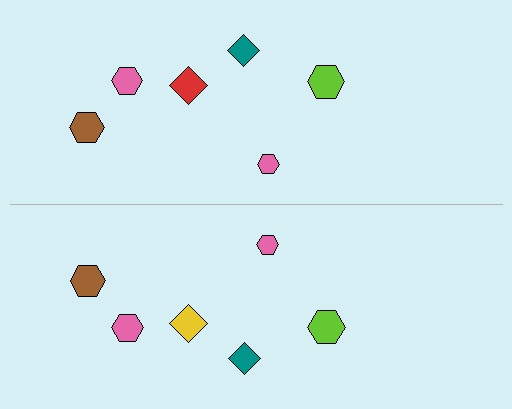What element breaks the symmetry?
The yellow diamond on the bottom side breaks the symmetry — its mirror counterpart is red.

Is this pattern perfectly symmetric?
No, the pattern is not perfectly symmetric. The yellow diamond on the bottom side breaks the symmetry — its mirror counterpart is red.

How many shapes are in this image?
There are 12 shapes in this image.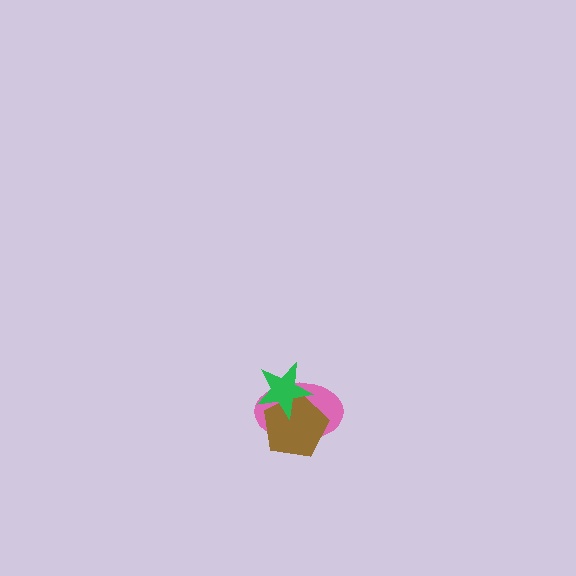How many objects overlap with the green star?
2 objects overlap with the green star.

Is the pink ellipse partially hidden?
Yes, it is partially covered by another shape.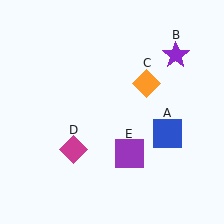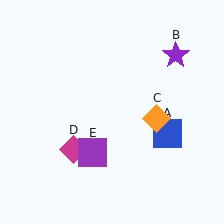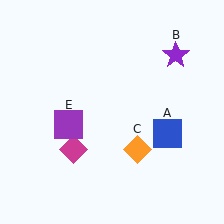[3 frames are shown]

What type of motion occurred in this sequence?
The orange diamond (object C), purple square (object E) rotated clockwise around the center of the scene.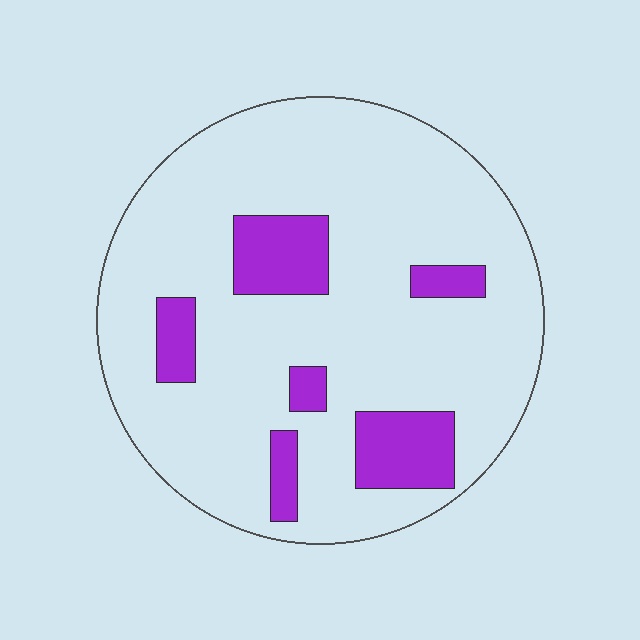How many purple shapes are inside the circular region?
6.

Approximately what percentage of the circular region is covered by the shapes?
Approximately 15%.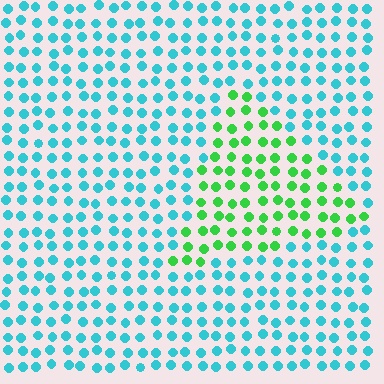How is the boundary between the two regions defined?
The boundary is defined purely by a slight shift in hue (about 58 degrees). Spacing, size, and orientation are identical on both sides.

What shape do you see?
I see a triangle.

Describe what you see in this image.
The image is filled with small cyan elements in a uniform arrangement. A triangle-shaped region is visible where the elements are tinted to a slightly different hue, forming a subtle color boundary.